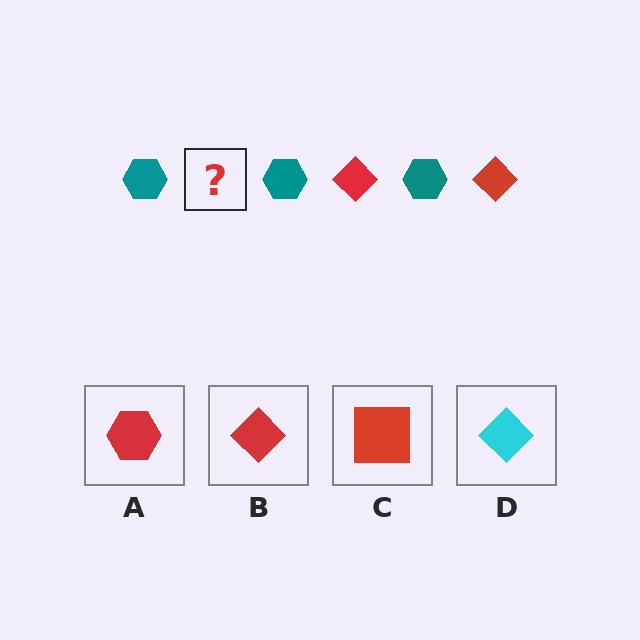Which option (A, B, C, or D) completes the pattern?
B.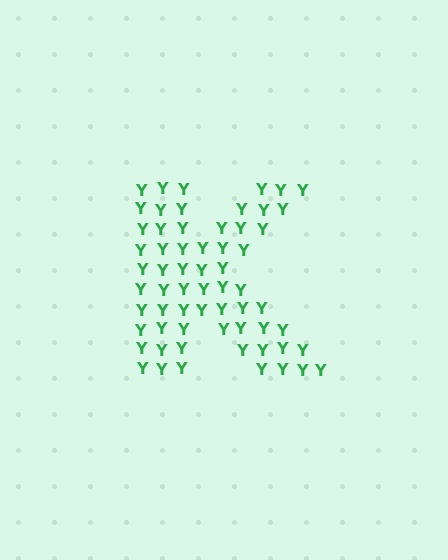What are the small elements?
The small elements are letter Y's.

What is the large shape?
The large shape is the letter K.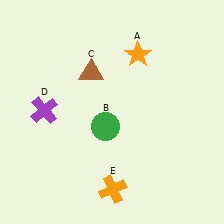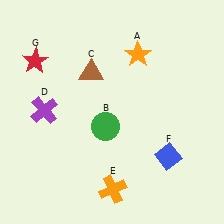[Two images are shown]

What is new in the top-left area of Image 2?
A red star (G) was added in the top-left area of Image 2.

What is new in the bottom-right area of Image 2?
A blue diamond (F) was added in the bottom-right area of Image 2.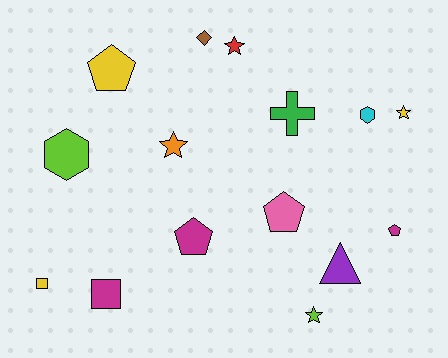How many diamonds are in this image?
There is 1 diamond.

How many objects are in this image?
There are 15 objects.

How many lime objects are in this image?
There are 2 lime objects.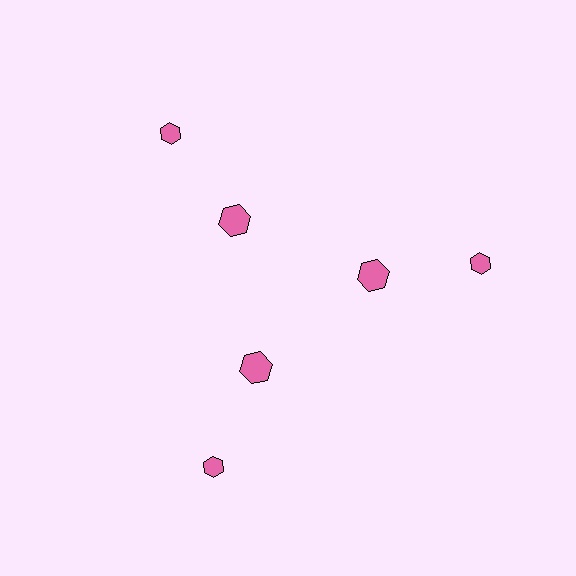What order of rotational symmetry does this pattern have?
This pattern has 3-fold rotational symmetry.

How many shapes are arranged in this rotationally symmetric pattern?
There are 6 shapes, arranged in 3 groups of 2.